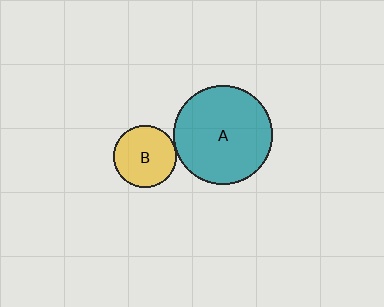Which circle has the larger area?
Circle A (teal).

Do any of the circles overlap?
No, none of the circles overlap.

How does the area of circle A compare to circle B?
Approximately 2.5 times.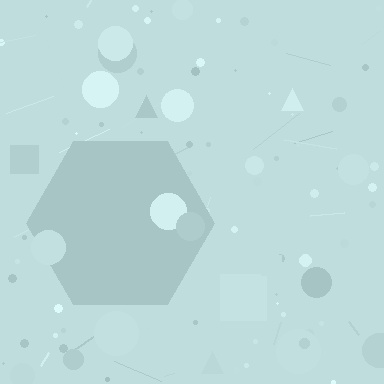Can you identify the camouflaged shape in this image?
The camouflaged shape is a hexagon.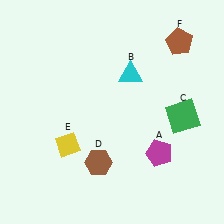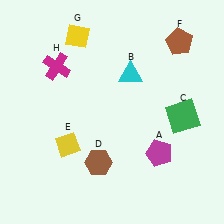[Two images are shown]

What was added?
A yellow diamond (G), a magenta cross (H) were added in Image 2.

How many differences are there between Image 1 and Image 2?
There are 2 differences between the two images.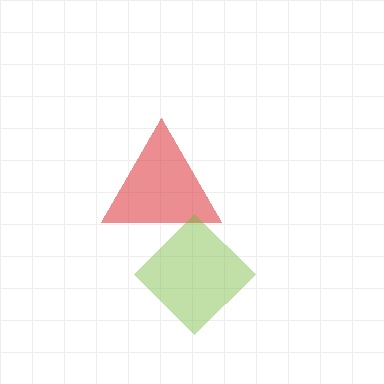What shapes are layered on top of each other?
The layered shapes are: a red triangle, a lime diamond.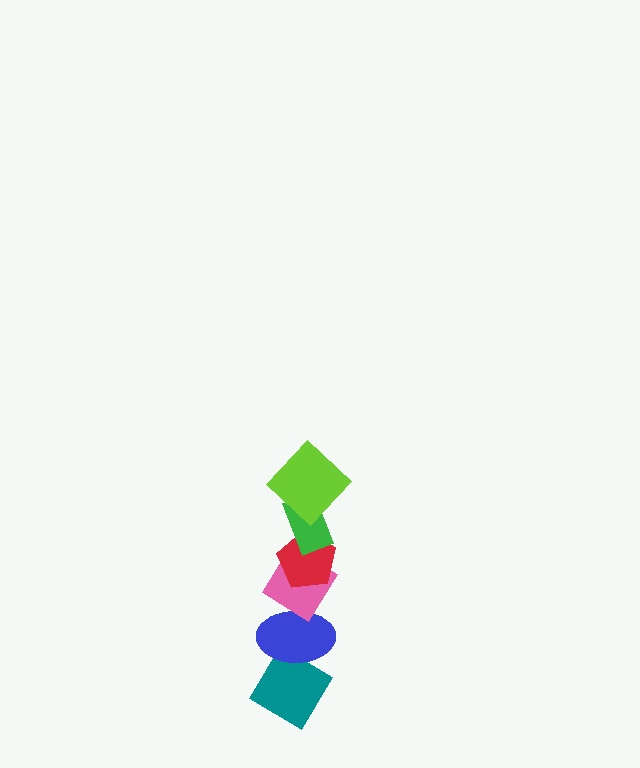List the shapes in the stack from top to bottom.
From top to bottom: the lime diamond, the green rectangle, the red pentagon, the pink diamond, the blue ellipse, the teal diamond.